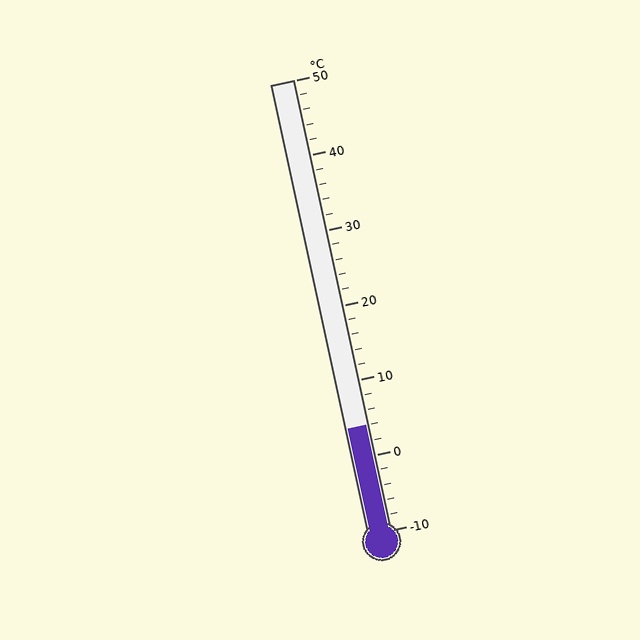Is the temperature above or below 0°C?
The temperature is above 0°C.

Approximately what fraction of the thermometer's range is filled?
The thermometer is filled to approximately 25% of its range.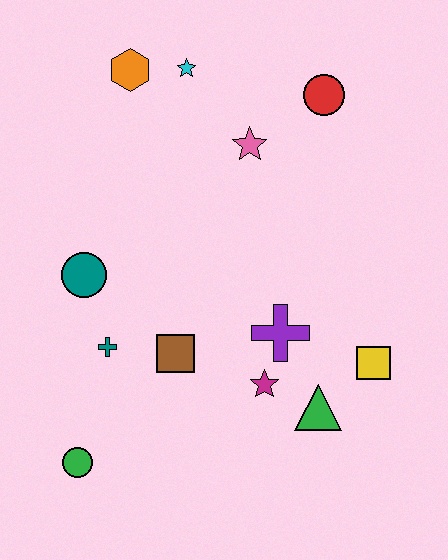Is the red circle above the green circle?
Yes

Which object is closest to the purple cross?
The magenta star is closest to the purple cross.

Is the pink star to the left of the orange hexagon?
No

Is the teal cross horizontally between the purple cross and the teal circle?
Yes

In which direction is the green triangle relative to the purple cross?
The green triangle is below the purple cross.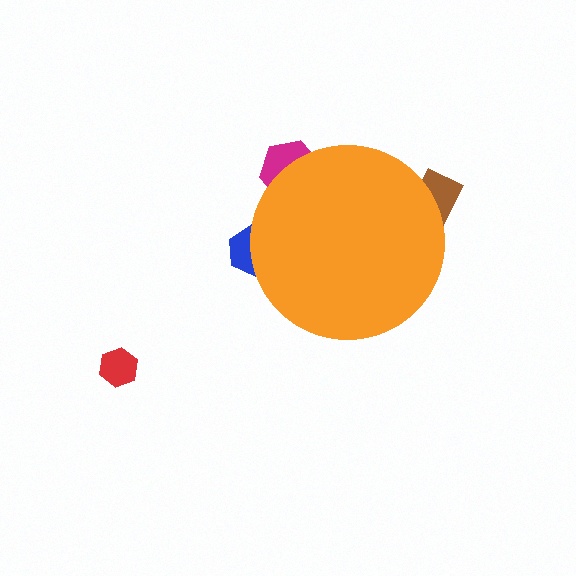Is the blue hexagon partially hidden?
Yes, the blue hexagon is partially hidden behind the orange circle.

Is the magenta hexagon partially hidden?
Yes, the magenta hexagon is partially hidden behind the orange circle.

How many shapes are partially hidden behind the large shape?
3 shapes are partially hidden.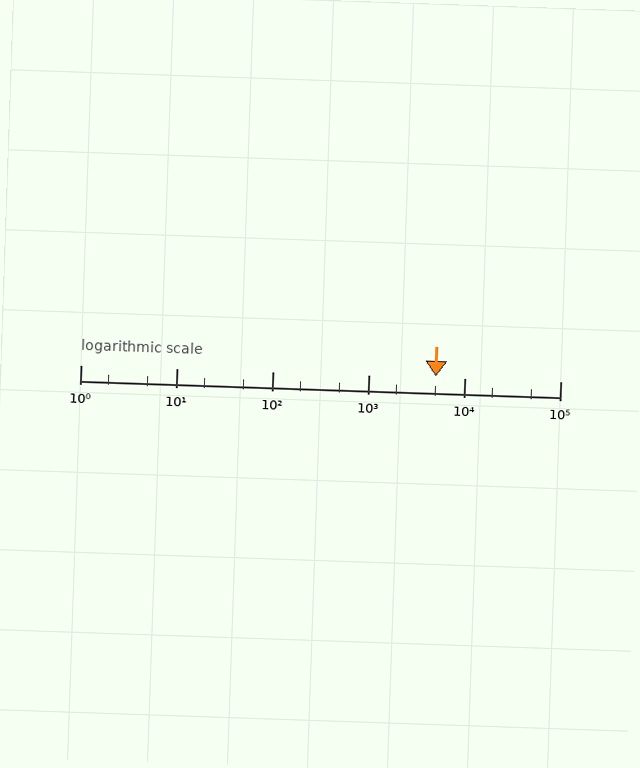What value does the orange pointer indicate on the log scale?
The pointer indicates approximately 5100.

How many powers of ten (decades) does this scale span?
The scale spans 5 decades, from 1 to 100000.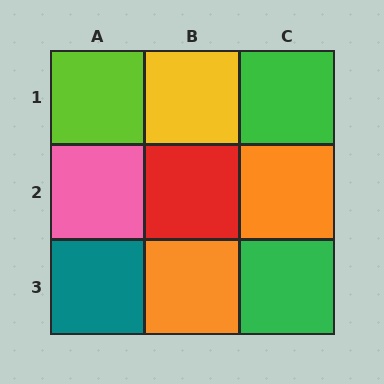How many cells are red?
1 cell is red.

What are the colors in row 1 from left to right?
Lime, yellow, green.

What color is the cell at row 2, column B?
Red.